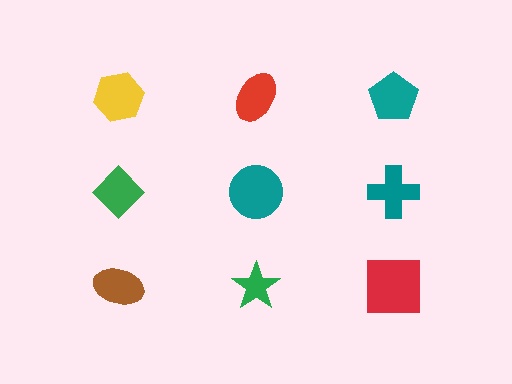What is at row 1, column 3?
A teal pentagon.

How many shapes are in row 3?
3 shapes.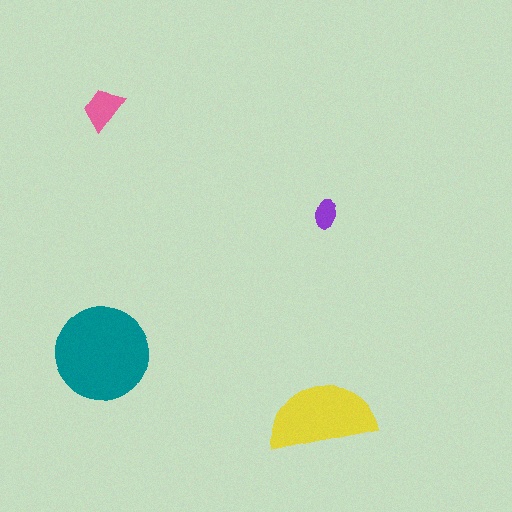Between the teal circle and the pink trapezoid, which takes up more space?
The teal circle.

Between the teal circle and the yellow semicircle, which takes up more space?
The teal circle.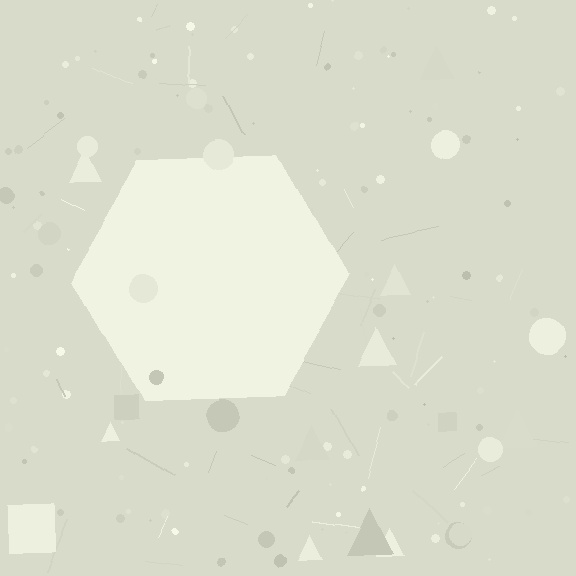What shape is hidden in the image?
A hexagon is hidden in the image.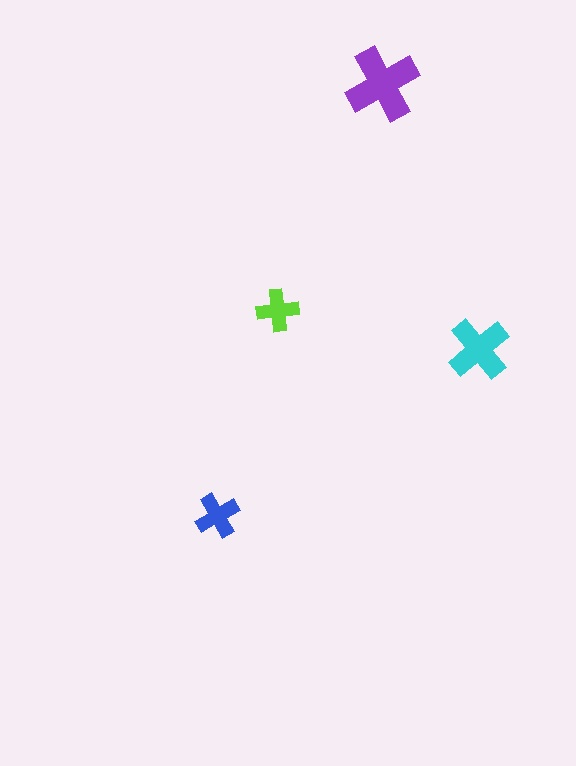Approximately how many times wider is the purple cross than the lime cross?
About 2 times wider.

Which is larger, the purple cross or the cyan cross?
The purple one.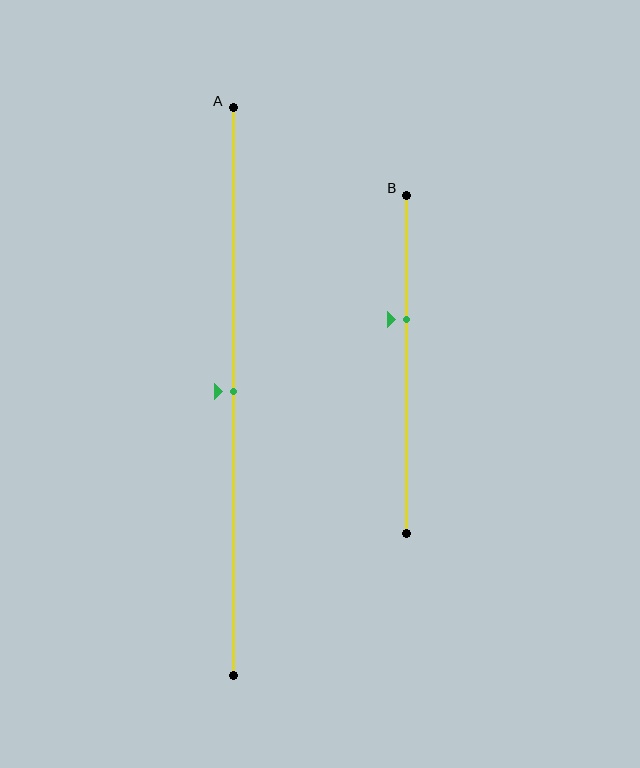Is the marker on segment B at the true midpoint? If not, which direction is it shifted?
No, the marker on segment B is shifted upward by about 13% of the segment length.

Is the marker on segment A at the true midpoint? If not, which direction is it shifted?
Yes, the marker on segment A is at the true midpoint.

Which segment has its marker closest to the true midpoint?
Segment A has its marker closest to the true midpoint.